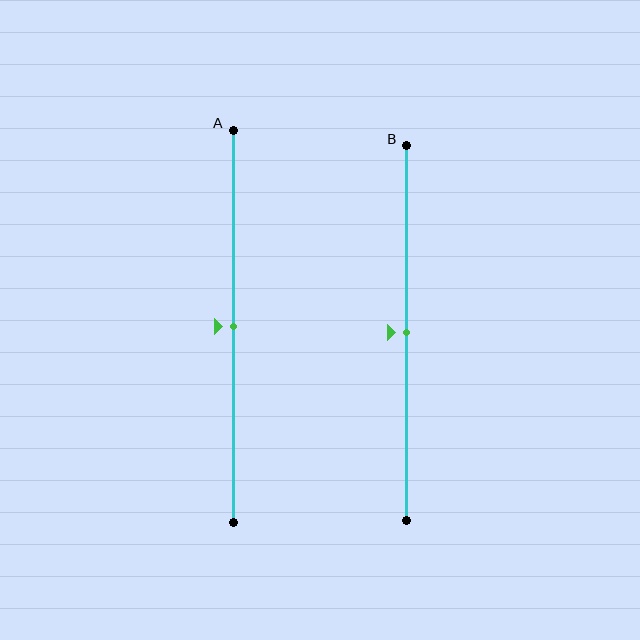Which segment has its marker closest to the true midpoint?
Segment A has its marker closest to the true midpoint.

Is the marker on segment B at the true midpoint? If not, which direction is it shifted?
Yes, the marker on segment B is at the true midpoint.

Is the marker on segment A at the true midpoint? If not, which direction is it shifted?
Yes, the marker on segment A is at the true midpoint.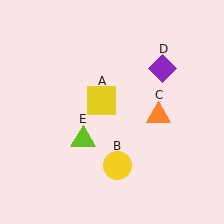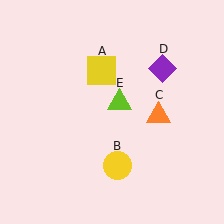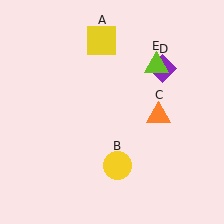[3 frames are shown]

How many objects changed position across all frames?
2 objects changed position: yellow square (object A), lime triangle (object E).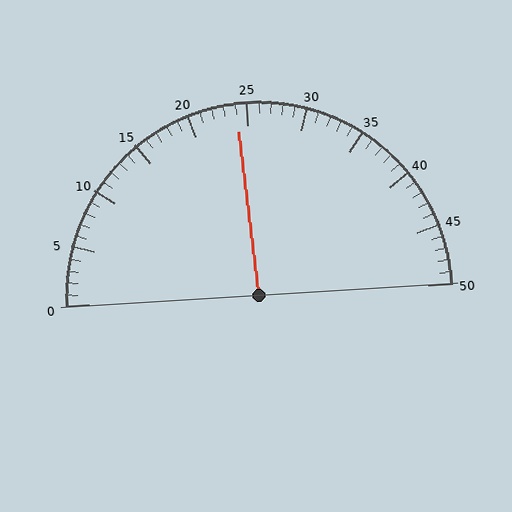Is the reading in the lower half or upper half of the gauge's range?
The reading is in the lower half of the range (0 to 50).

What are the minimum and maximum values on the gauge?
The gauge ranges from 0 to 50.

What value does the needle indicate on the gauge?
The needle indicates approximately 24.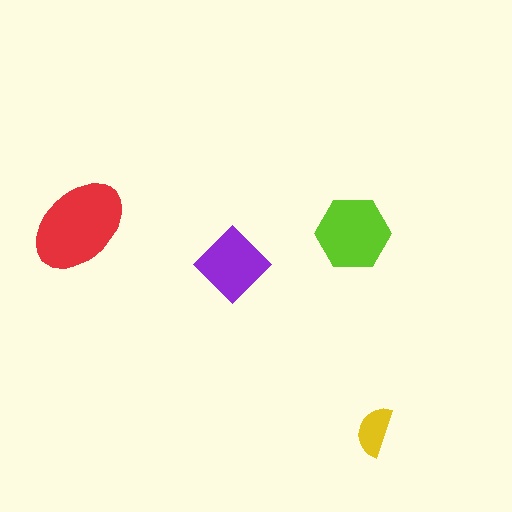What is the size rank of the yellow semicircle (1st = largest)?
4th.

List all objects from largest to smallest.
The red ellipse, the lime hexagon, the purple diamond, the yellow semicircle.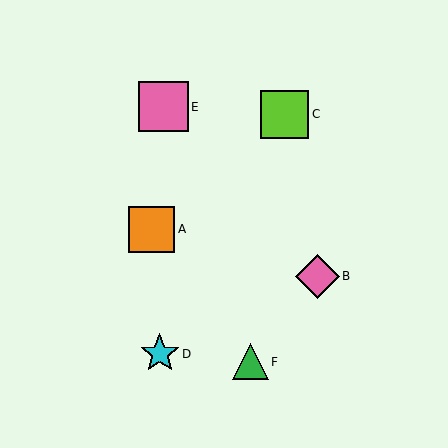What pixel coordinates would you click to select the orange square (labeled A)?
Click at (152, 229) to select the orange square A.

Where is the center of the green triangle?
The center of the green triangle is at (250, 362).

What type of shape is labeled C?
Shape C is a lime square.